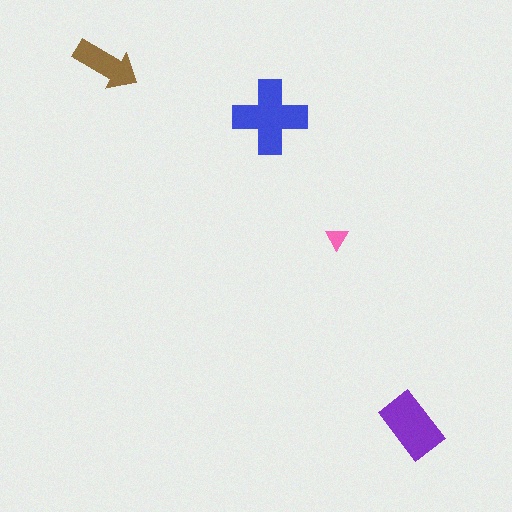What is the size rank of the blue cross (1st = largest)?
1st.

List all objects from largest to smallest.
The blue cross, the purple rectangle, the brown arrow, the pink triangle.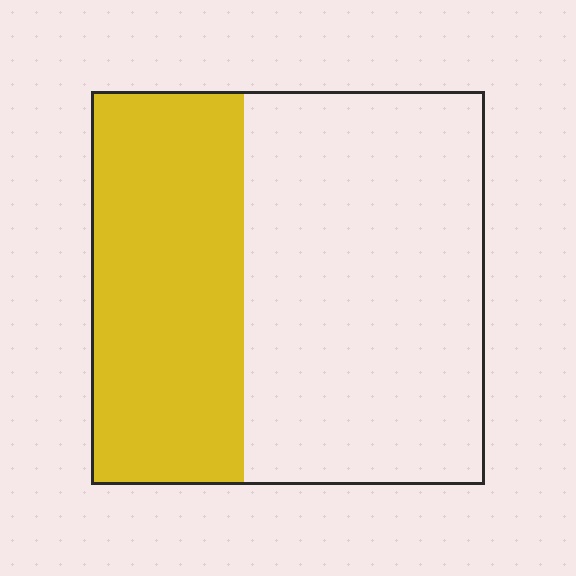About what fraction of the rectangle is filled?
About two fifths (2/5).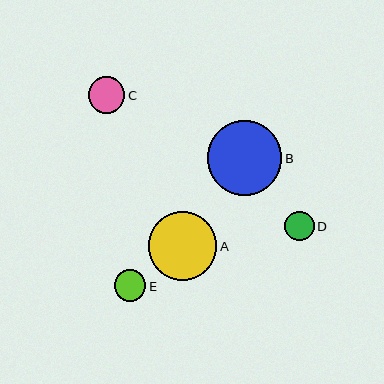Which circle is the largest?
Circle B is the largest with a size of approximately 75 pixels.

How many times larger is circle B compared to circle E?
Circle B is approximately 2.4 times the size of circle E.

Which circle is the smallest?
Circle D is the smallest with a size of approximately 30 pixels.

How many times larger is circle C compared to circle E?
Circle C is approximately 1.1 times the size of circle E.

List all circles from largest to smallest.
From largest to smallest: B, A, C, E, D.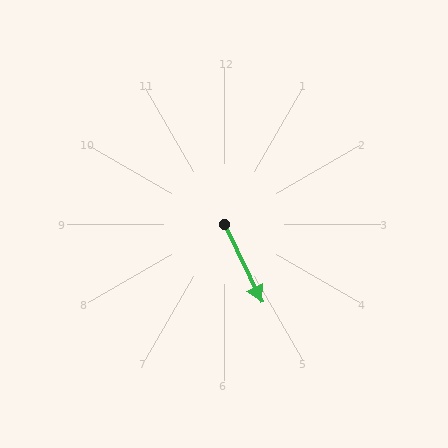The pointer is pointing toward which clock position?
Roughly 5 o'clock.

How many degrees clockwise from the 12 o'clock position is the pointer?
Approximately 154 degrees.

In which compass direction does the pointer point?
Southeast.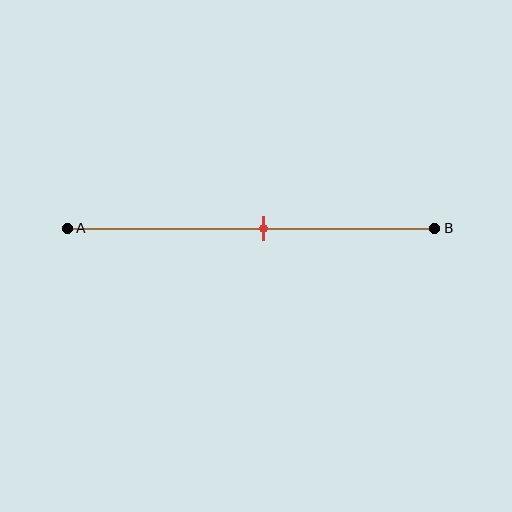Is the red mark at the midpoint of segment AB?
No, the mark is at about 55% from A, not at the 50% midpoint.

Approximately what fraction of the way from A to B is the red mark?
The red mark is approximately 55% of the way from A to B.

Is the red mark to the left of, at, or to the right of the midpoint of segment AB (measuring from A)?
The red mark is to the right of the midpoint of segment AB.